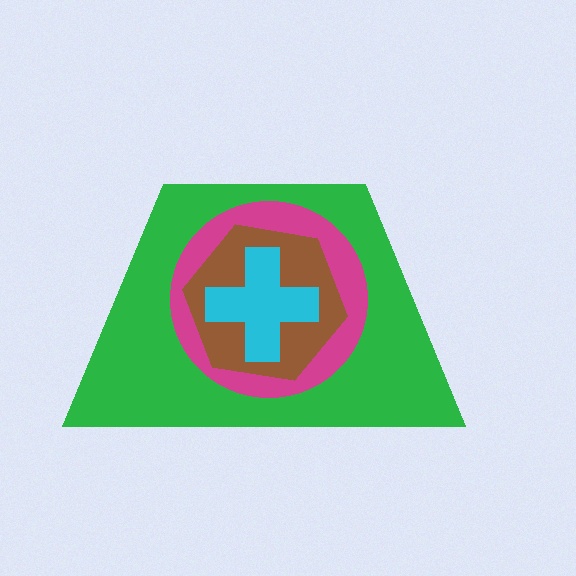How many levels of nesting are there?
4.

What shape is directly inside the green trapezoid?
The magenta circle.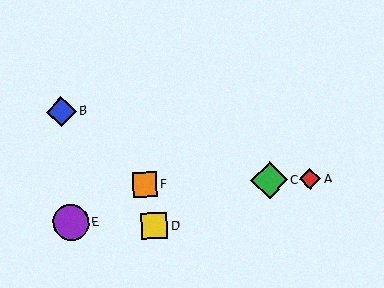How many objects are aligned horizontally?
3 objects (A, C, F) are aligned horizontally.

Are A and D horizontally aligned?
No, A is at y≈179 and D is at y≈226.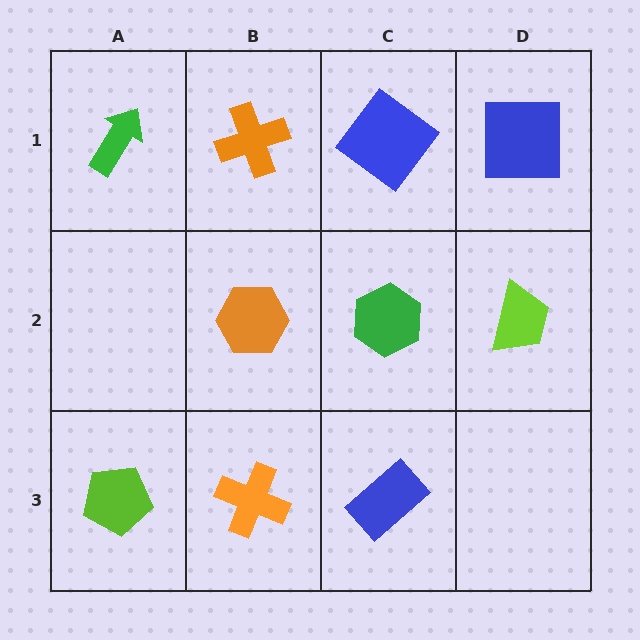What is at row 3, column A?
A lime pentagon.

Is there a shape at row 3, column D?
No, that cell is empty.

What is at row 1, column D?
A blue square.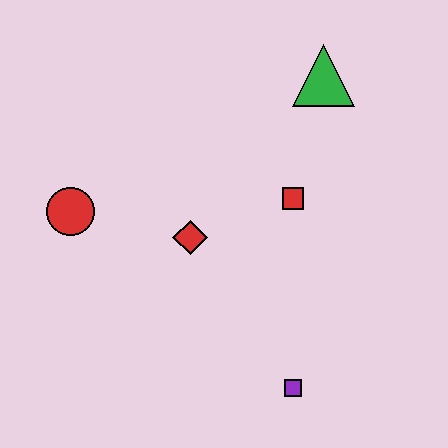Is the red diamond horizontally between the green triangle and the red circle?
Yes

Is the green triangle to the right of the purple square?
Yes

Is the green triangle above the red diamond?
Yes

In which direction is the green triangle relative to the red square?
The green triangle is above the red square.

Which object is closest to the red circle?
The red diamond is closest to the red circle.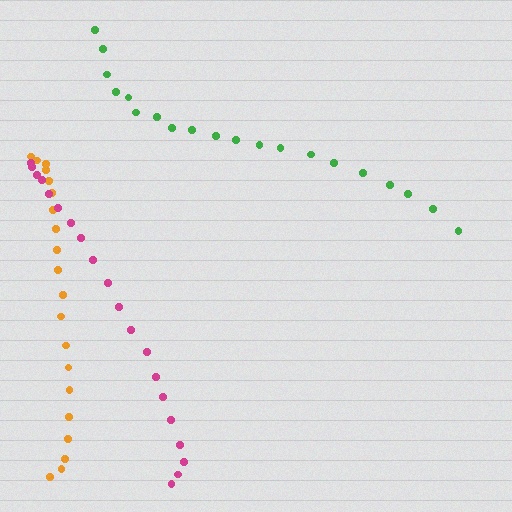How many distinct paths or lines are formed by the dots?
There are 3 distinct paths.